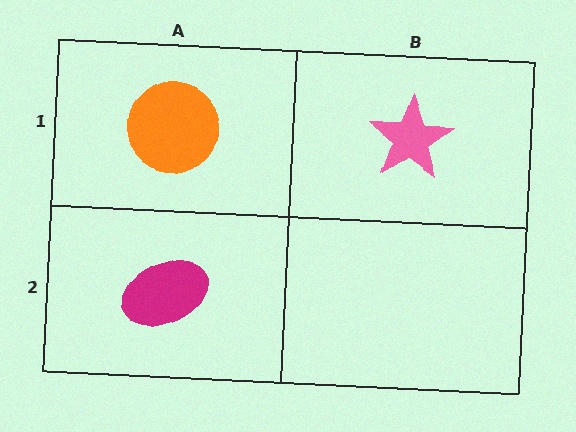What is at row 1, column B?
A pink star.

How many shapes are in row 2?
1 shape.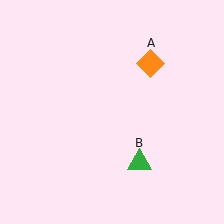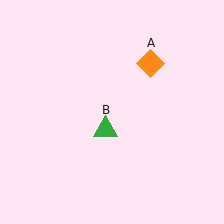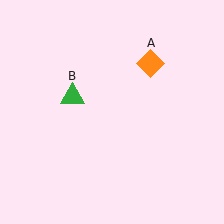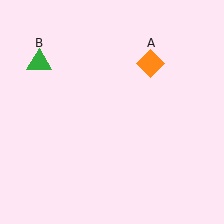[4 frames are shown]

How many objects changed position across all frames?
1 object changed position: green triangle (object B).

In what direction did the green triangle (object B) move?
The green triangle (object B) moved up and to the left.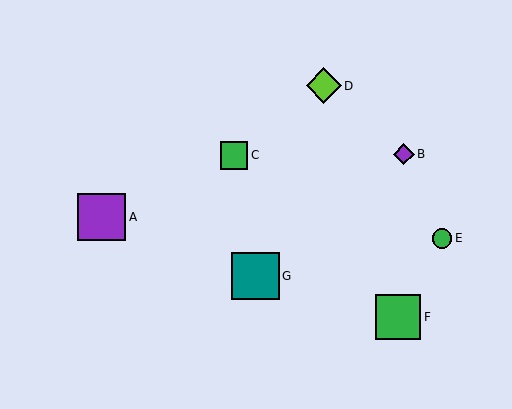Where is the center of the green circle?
The center of the green circle is at (442, 238).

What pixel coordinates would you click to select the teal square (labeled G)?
Click at (255, 276) to select the teal square G.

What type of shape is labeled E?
Shape E is a green circle.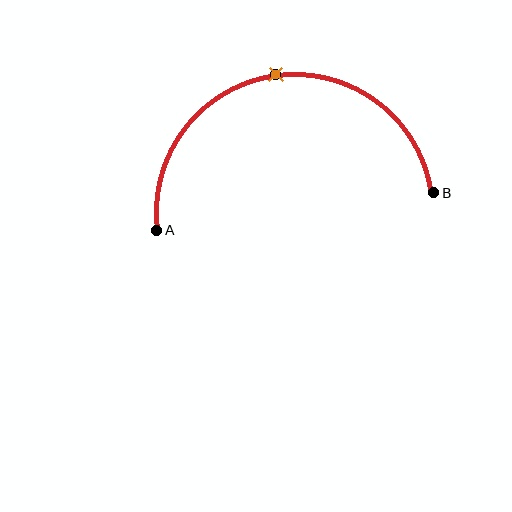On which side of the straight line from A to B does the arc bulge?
The arc bulges above the straight line connecting A and B.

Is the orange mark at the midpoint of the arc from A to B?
Yes. The orange mark lies on the arc at equal arc-length from both A and B — it is the arc midpoint.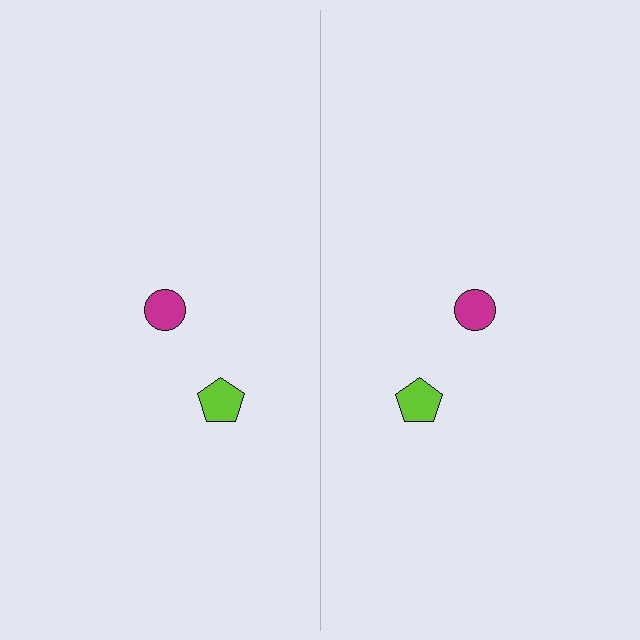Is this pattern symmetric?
Yes, this pattern has bilateral (reflection) symmetry.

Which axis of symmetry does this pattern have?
The pattern has a vertical axis of symmetry running through the center of the image.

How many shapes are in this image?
There are 4 shapes in this image.